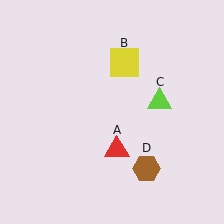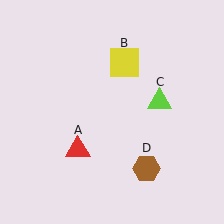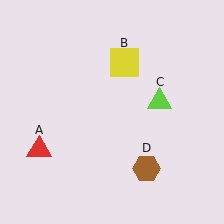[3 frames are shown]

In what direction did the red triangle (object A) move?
The red triangle (object A) moved left.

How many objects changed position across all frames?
1 object changed position: red triangle (object A).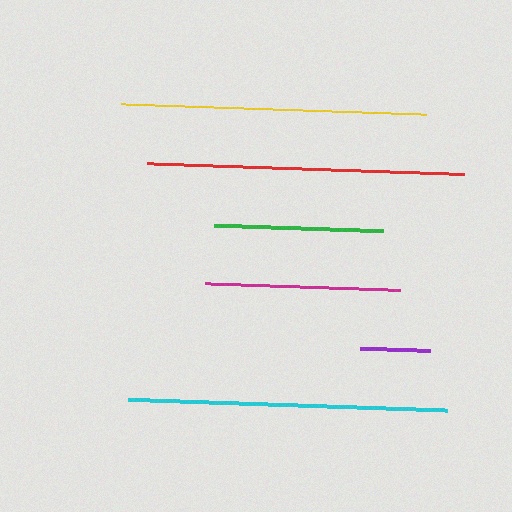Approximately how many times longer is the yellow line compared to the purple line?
The yellow line is approximately 4.3 times the length of the purple line.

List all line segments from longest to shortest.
From longest to shortest: cyan, red, yellow, magenta, green, purple.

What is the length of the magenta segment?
The magenta segment is approximately 196 pixels long.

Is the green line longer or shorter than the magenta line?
The magenta line is longer than the green line.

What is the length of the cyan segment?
The cyan segment is approximately 319 pixels long.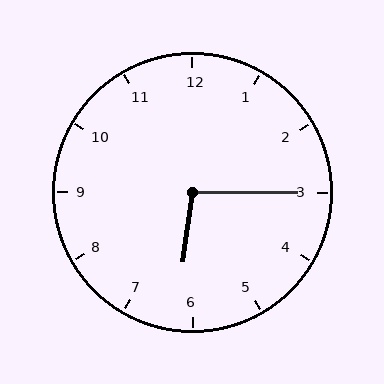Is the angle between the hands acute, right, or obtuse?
It is obtuse.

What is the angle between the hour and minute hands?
Approximately 98 degrees.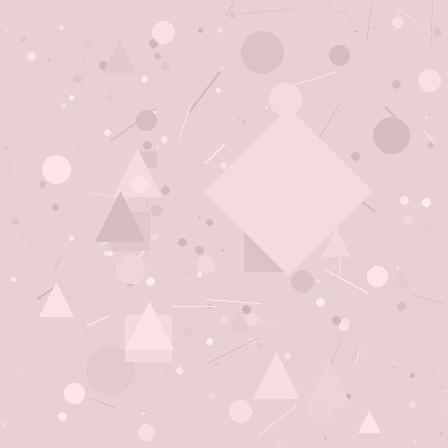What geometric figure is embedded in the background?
A diamond is embedded in the background.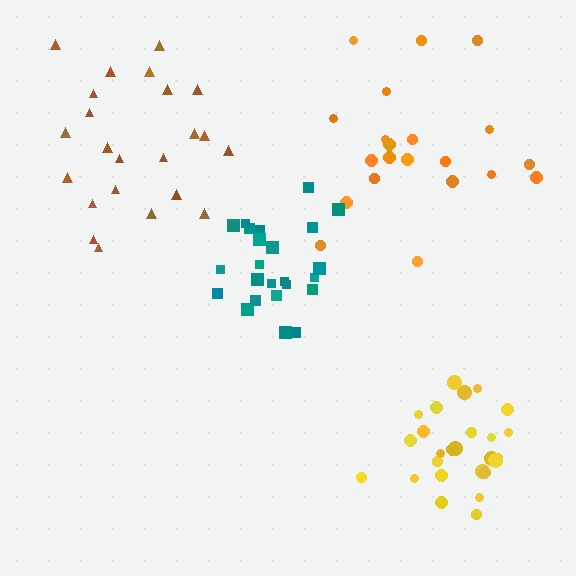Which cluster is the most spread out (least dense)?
Orange.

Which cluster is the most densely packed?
Yellow.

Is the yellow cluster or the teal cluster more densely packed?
Yellow.